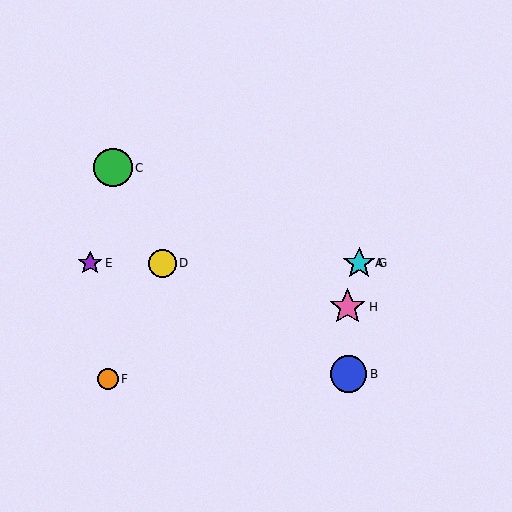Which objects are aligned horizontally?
Objects A, D, E, G are aligned horizontally.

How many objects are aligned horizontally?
4 objects (A, D, E, G) are aligned horizontally.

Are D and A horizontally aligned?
Yes, both are at y≈263.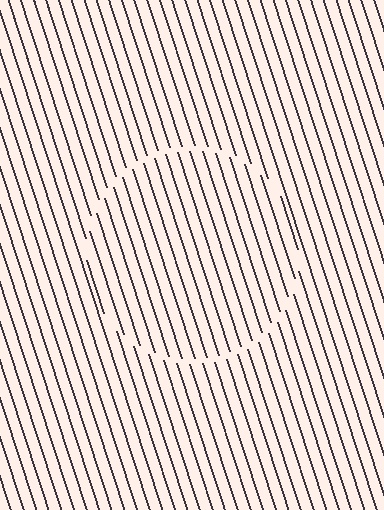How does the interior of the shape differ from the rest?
The interior of the shape contains the same grating, shifted by half a period — the contour is defined by the phase discontinuity where line-ends from the inner and outer gratings abut.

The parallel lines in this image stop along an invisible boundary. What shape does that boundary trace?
An illusory circle. The interior of the shape contains the same grating, shifted by half a period — the contour is defined by the phase discontinuity where line-ends from the inner and outer gratings abut.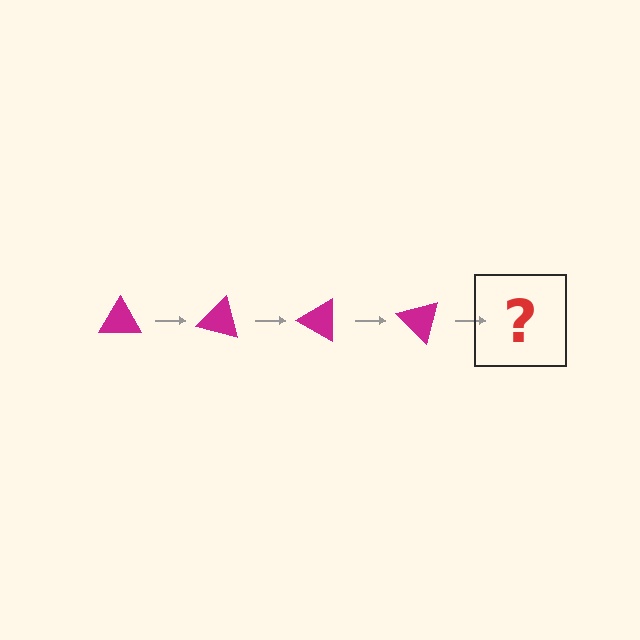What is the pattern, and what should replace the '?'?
The pattern is that the triangle rotates 15 degrees each step. The '?' should be a magenta triangle rotated 60 degrees.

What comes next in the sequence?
The next element should be a magenta triangle rotated 60 degrees.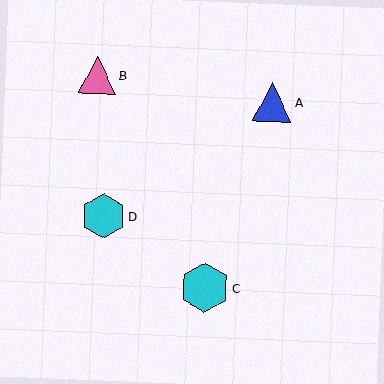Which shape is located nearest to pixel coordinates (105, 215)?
The cyan hexagon (labeled D) at (103, 216) is nearest to that location.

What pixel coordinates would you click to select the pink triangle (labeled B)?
Click at (97, 75) to select the pink triangle B.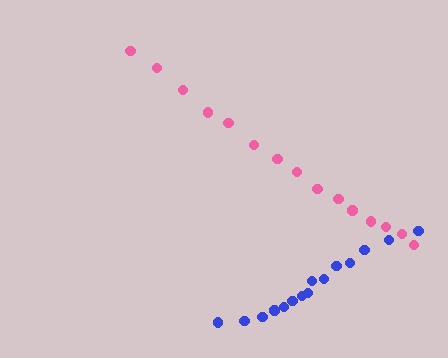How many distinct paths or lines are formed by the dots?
There are 2 distinct paths.